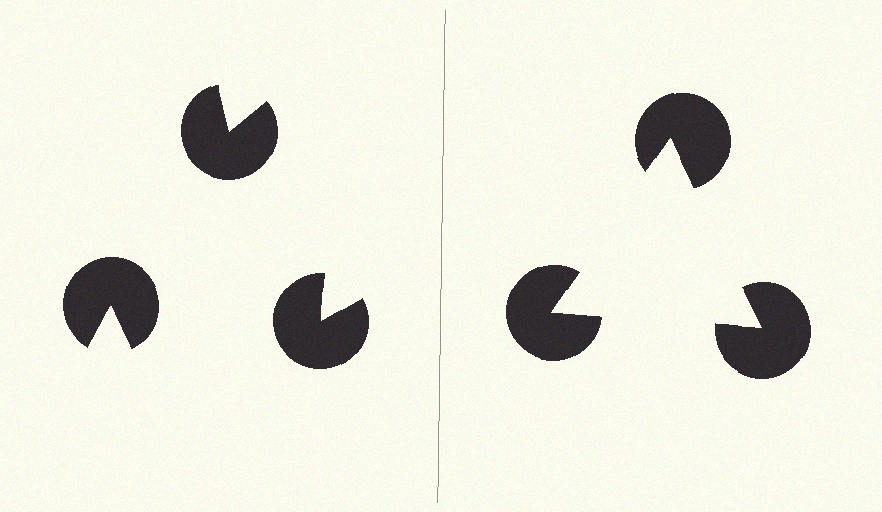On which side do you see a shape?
An illusory triangle appears on the right side. On the left side the wedge cuts are rotated, so no coherent shape forms.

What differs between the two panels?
The pac-man discs are positioned identically on both sides; only the wedge orientations differ. On the right they align to a triangle; on the left they are misaligned.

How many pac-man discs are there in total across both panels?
6 — 3 on each side.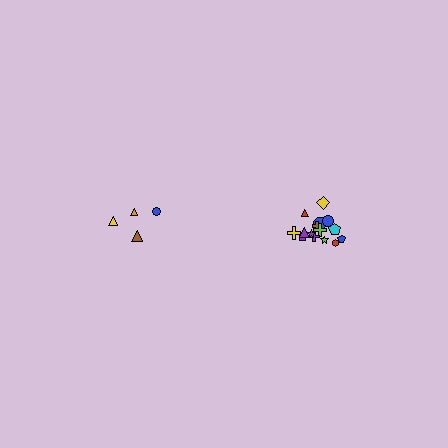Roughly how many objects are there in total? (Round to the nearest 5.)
Roughly 20 objects in total.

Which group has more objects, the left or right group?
The right group.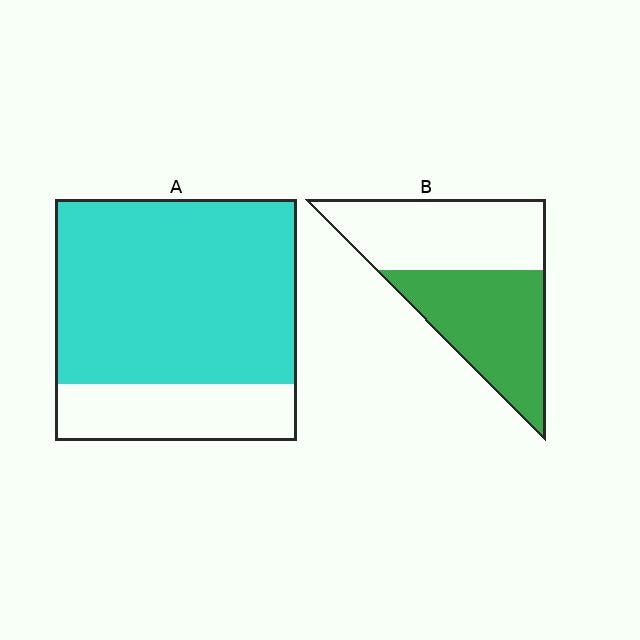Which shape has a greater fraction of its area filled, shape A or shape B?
Shape A.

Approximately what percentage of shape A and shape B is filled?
A is approximately 75% and B is approximately 50%.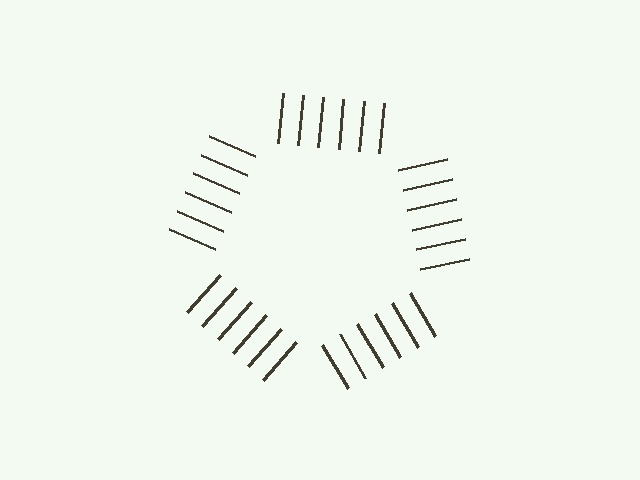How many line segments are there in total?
30 — 6 along each of the 5 edges.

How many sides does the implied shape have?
5 sides — the line-ends trace a pentagon.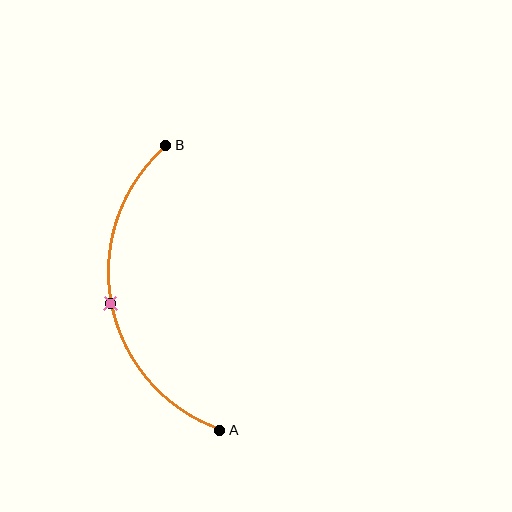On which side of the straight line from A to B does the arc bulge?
The arc bulges to the left of the straight line connecting A and B.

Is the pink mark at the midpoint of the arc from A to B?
Yes. The pink mark lies on the arc at equal arc-length from both A and B — it is the arc midpoint.